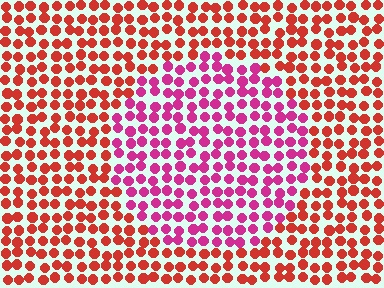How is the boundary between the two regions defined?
The boundary is defined purely by a slight shift in hue (about 40 degrees). Spacing, size, and orientation are identical on both sides.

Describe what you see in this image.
The image is filled with small red elements in a uniform arrangement. A circle-shaped region is visible where the elements are tinted to a slightly different hue, forming a subtle color boundary.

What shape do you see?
I see a circle.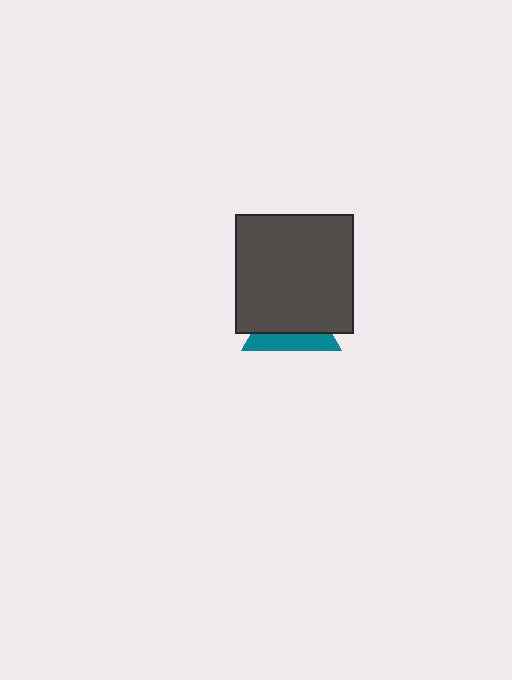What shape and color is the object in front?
The object in front is a dark gray square.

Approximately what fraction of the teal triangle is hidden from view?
Roughly 63% of the teal triangle is hidden behind the dark gray square.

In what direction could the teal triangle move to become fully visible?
The teal triangle could move down. That would shift it out from behind the dark gray square entirely.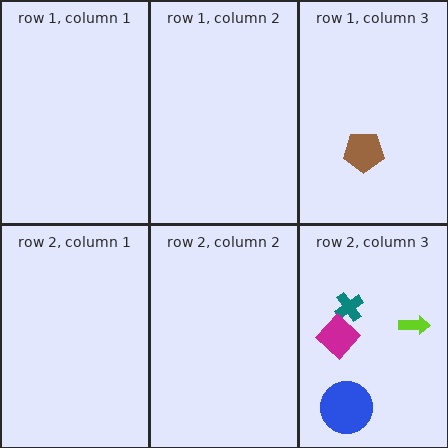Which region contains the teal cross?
The row 2, column 3 region.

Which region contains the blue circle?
The row 2, column 3 region.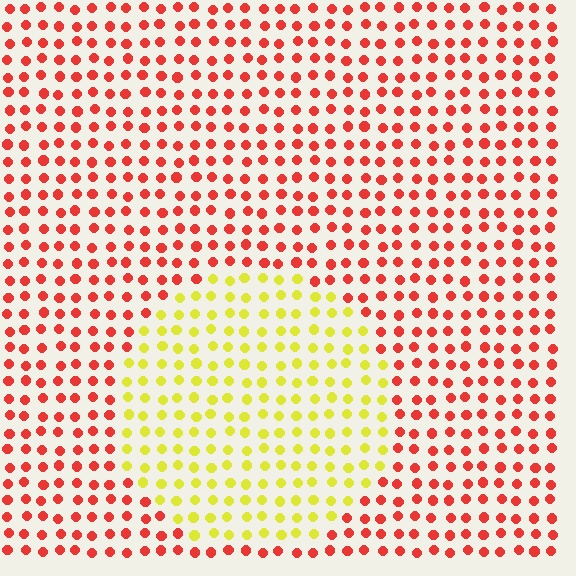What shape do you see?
I see a circle.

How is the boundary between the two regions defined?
The boundary is defined purely by a slight shift in hue (about 63 degrees). Spacing, size, and orientation are identical on both sides.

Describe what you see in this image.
The image is filled with small red elements in a uniform arrangement. A circle-shaped region is visible where the elements are tinted to a slightly different hue, forming a subtle color boundary.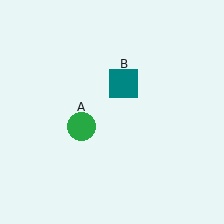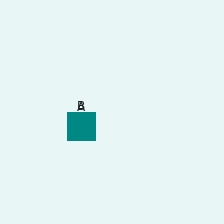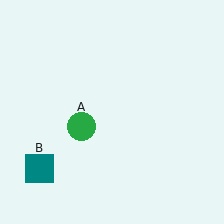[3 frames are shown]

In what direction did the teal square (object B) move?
The teal square (object B) moved down and to the left.